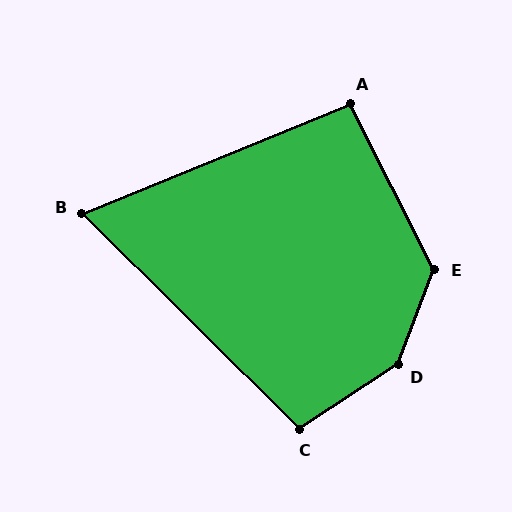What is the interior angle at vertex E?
Approximately 132 degrees (obtuse).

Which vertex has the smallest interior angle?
B, at approximately 67 degrees.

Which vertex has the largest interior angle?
D, at approximately 144 degrees.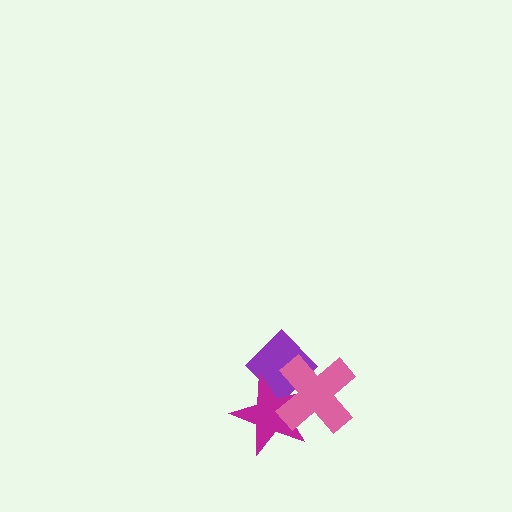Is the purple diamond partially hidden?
Yes, it is partially covered by another shape.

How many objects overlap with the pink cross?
2 objects overlap with the pink cross.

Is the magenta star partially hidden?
Yes, it is partially covered by another shape.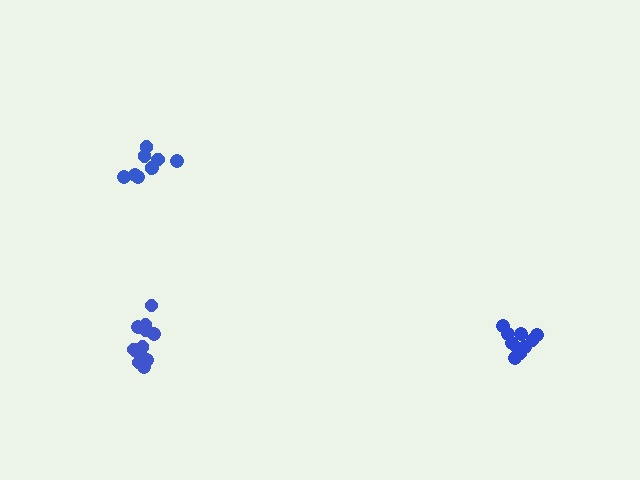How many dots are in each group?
Group 1: 9 dots, Group 2: 13 dots, Group 3: 10 dots (32 total).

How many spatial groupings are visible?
There are 3 spatial groupings.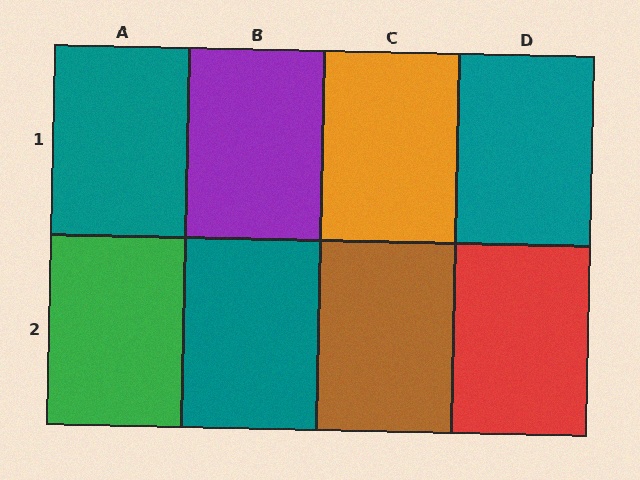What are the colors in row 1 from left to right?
Teal, purple, orange, teal.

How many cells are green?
1 cell is green.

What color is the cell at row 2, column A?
Green.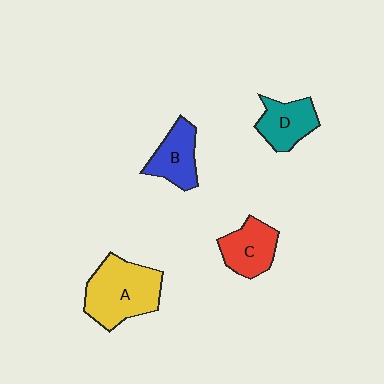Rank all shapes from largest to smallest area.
From largest to smallest: A (yellow), C (red), B (blue), D (teal).